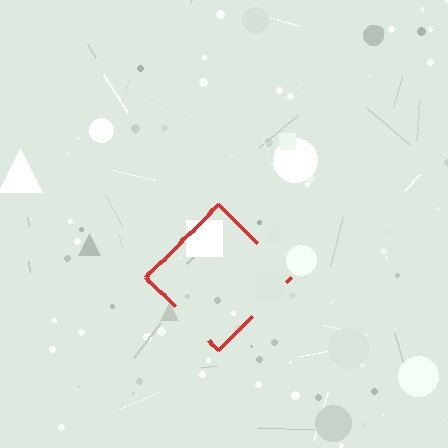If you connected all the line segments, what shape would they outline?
They would outline a diamond.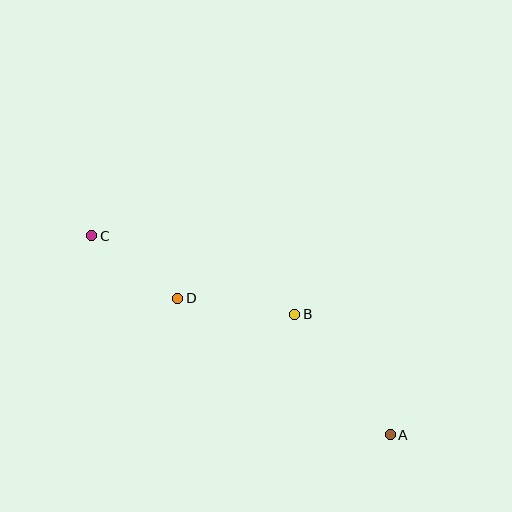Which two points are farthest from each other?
Points A and C are farthest from each other.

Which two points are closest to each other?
Points C and D are closest to each other.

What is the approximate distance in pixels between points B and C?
The distance between B and C is approximately 218 pixels.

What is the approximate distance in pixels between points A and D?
The distance between A and D is approximately 252 pixels.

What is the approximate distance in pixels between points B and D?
The distance between B and D is approximately 118 pixels.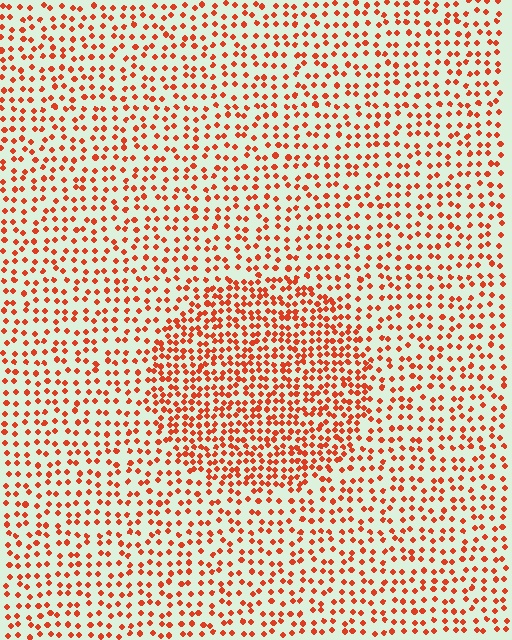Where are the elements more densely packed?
The elements are more densely packed inside the circle boundary.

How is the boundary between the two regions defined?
The boundary is defined by a change in element density (approximately 1.8x ratio). All elements are the same color, size, and shape.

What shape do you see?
I see a circle.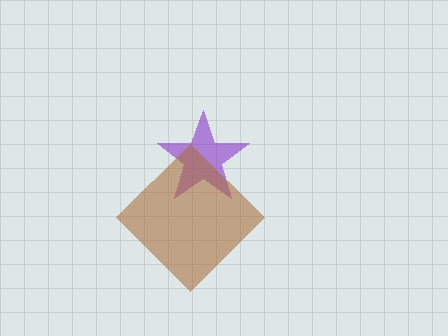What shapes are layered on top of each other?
The layered shapes are: a purple star, a brown diamond.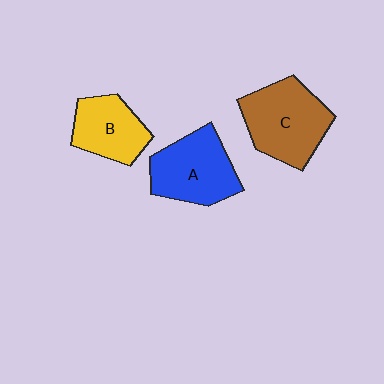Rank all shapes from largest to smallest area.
From largest to smallest: C (brown), A (blue), B (yellow).